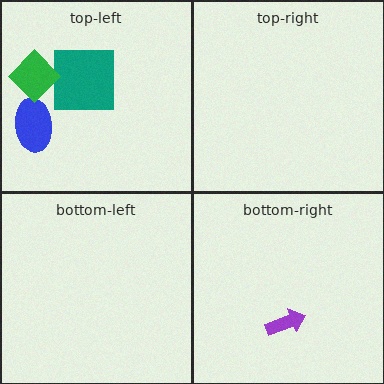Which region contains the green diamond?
The top-left region.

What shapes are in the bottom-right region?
The purple arrow.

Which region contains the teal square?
The top-left region.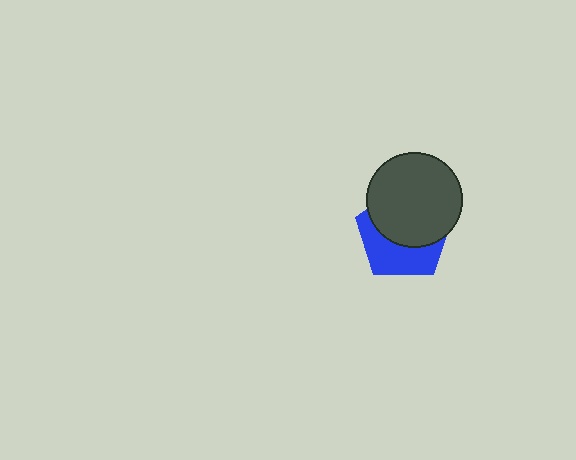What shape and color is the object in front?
The object in front is a dark gray circle.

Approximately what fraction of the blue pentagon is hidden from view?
Roughly 56% of the blue pentagon is hidden behind the dark gray circle.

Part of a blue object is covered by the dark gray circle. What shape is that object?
It is a pentagon.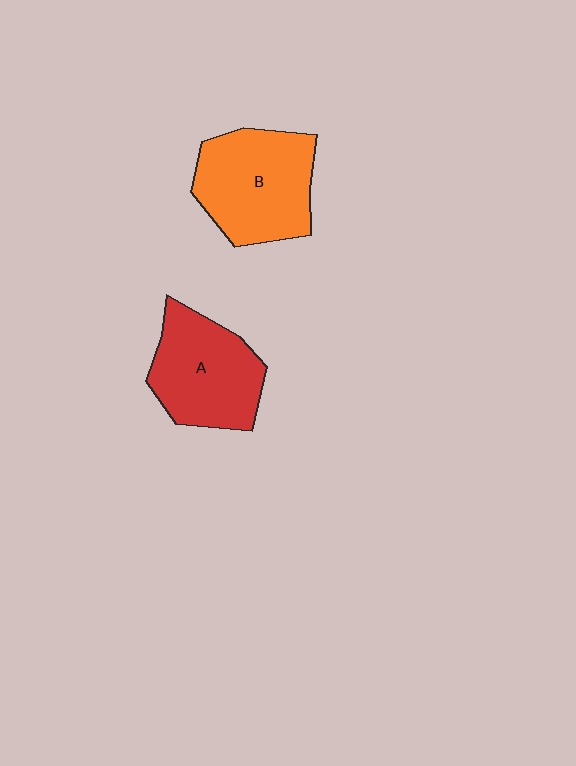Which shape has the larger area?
Shape B (orange).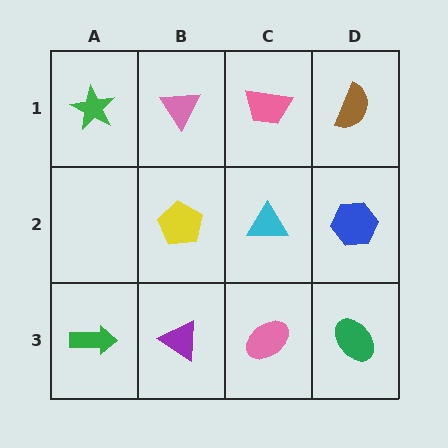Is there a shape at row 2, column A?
No, that cell is empty.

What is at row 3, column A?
A green arrow.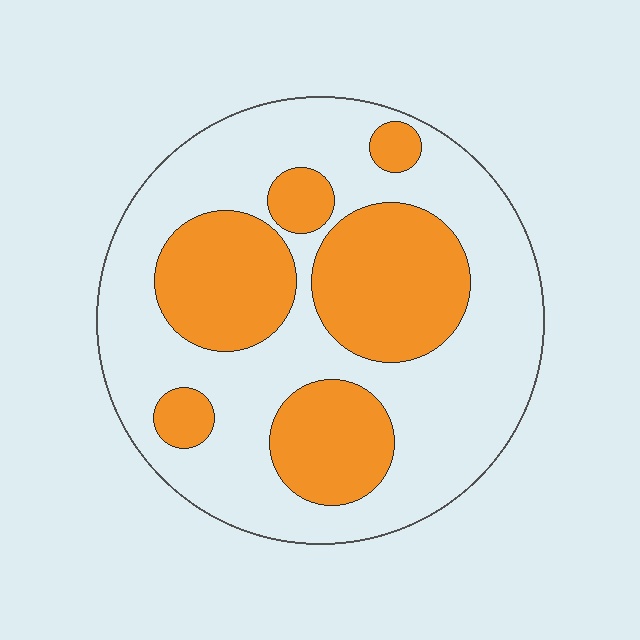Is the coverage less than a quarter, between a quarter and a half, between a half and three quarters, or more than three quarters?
Between a quarter and a half.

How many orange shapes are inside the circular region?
6.